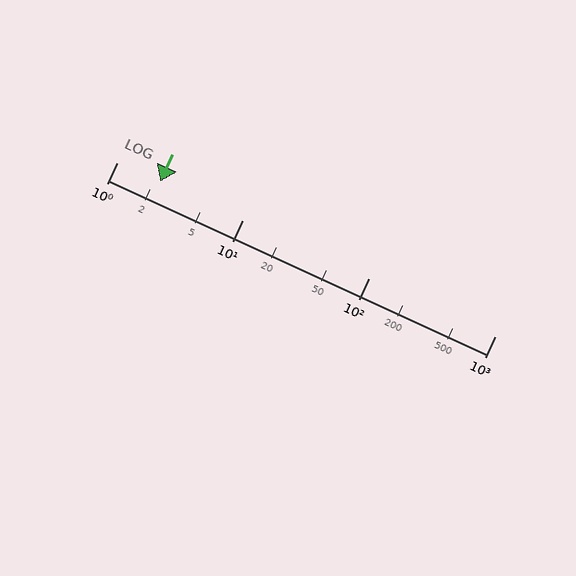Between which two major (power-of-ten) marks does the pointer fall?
The pointer is between 1 and 10.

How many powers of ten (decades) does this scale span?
The scale spans 3 decades, from 1 to 1000.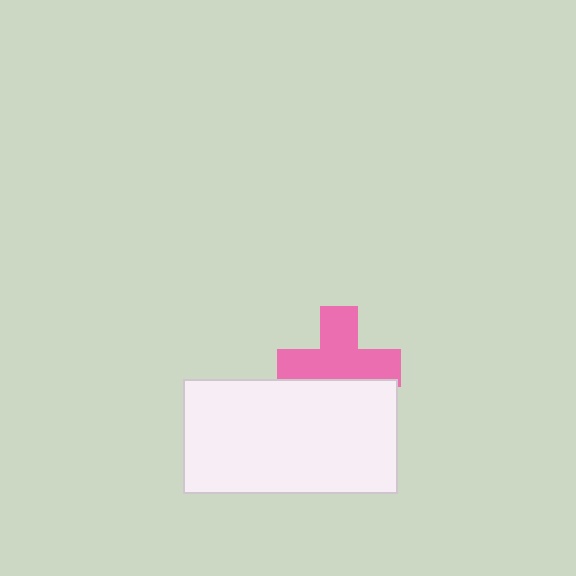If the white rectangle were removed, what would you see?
You would see the complete pink cross.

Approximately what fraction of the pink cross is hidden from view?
Roughly 32% of the pink cross is hidden behind the white rectangle.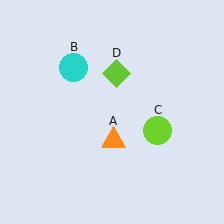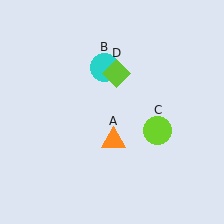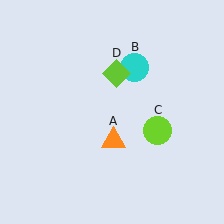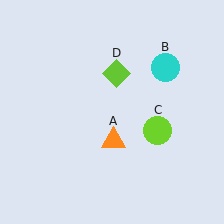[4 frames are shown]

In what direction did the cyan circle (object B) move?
The cyan circle (object B) moved right.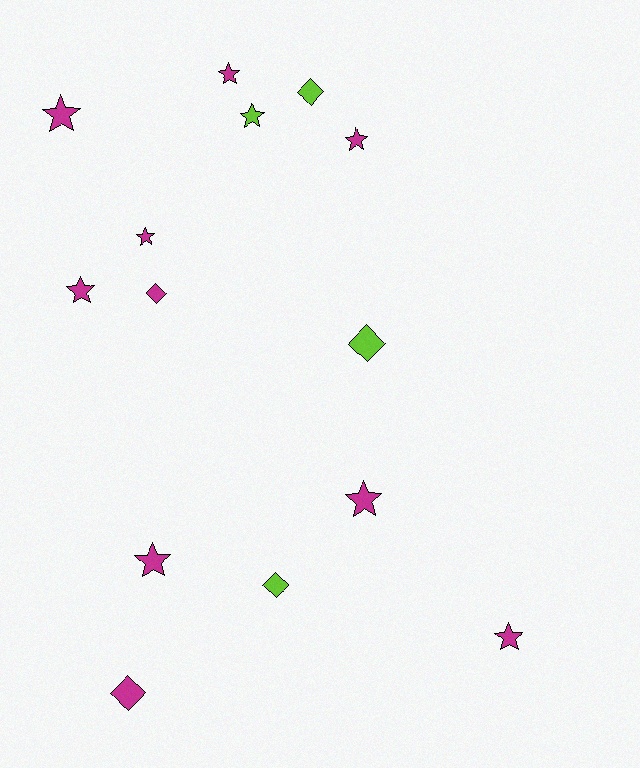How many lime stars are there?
There is 1 lime star.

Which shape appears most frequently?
Star, with 9 objects.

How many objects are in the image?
There are 14 objects.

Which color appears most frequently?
Magenta, with 10 objects.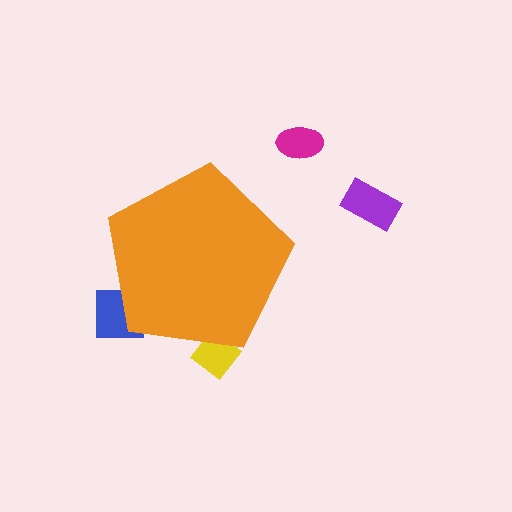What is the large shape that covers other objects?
An orange pentagon.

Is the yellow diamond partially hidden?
Yes, the yellow diamond is partially hidden behind the orange pentagon.